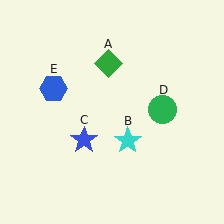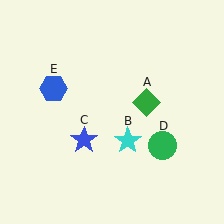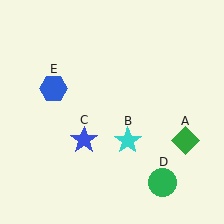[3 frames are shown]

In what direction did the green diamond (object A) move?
The green diamond (object A) moved down and to the right.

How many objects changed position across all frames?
2 objects changed position: green diamond (object A), green circle (object D).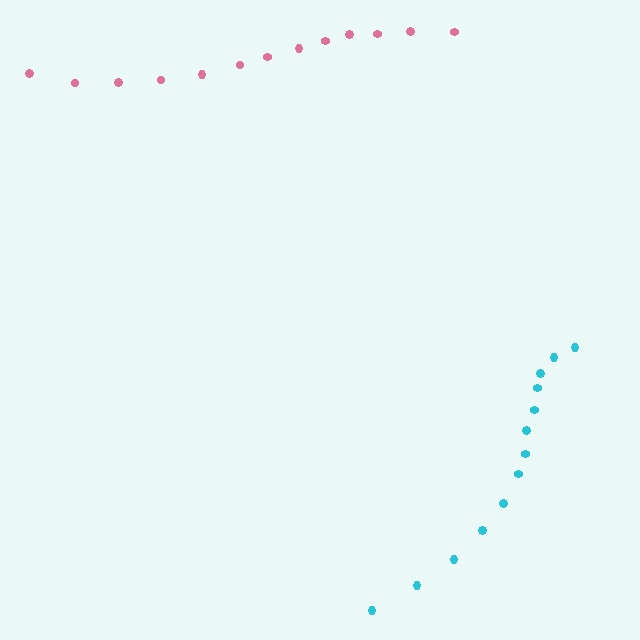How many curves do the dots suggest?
There are 2 distinct paths.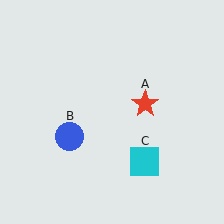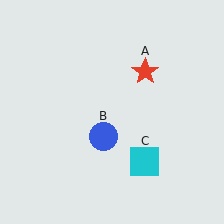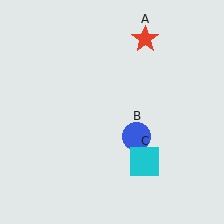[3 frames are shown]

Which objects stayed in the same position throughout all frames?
Cyan square (object C) remained stationary.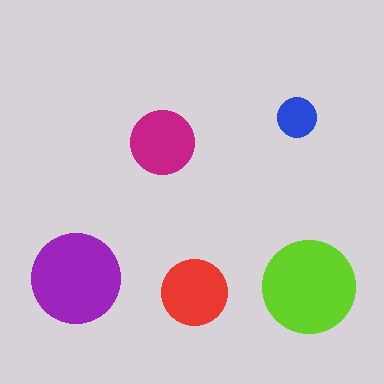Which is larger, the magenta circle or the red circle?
The red one.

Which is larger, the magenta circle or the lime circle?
The lime one.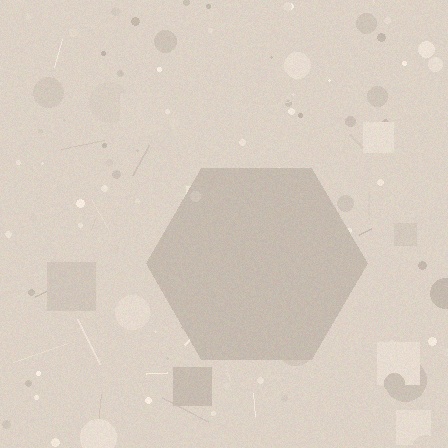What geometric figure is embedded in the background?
A hexagon is embedded in the background.